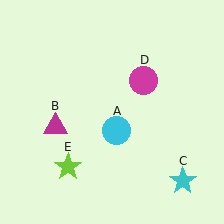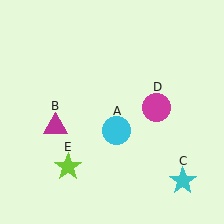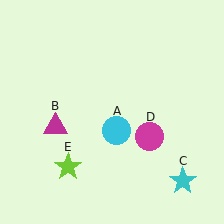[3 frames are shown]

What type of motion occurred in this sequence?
The magenta circle (object D) rotated clockwise around the center of the scene.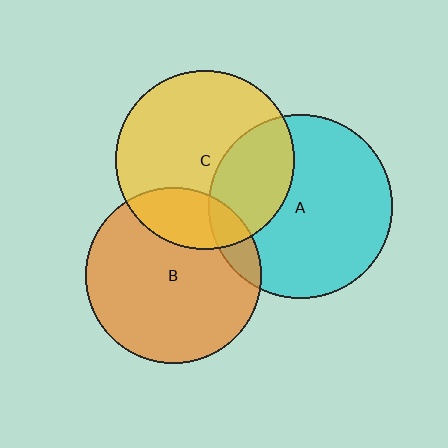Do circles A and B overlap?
Yes.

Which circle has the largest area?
Circle A (cyan).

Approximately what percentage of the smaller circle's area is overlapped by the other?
Approximately 10%.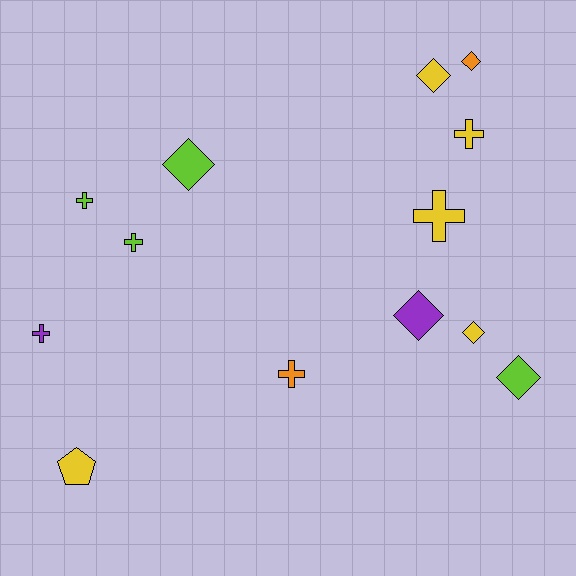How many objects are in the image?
There are 13 objects.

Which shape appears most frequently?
Diamond, with 6 objects.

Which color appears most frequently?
Yellow, with 5 objects.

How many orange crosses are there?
There is 1 orange cross.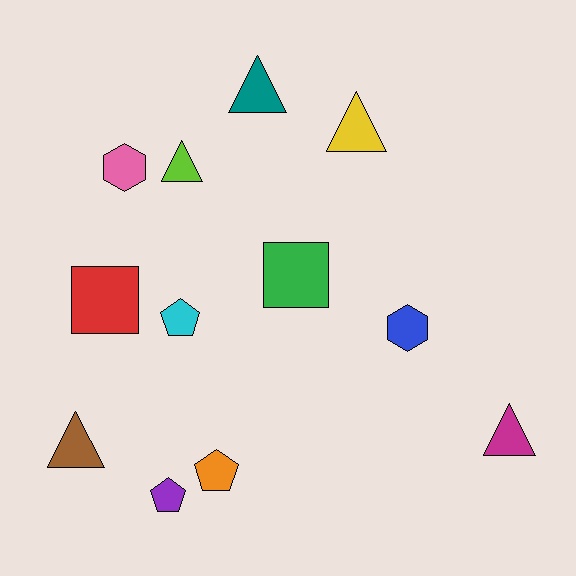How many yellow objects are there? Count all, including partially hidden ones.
There is 1 yellow object.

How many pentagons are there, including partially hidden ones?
There are 3 pentagons.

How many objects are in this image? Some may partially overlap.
There are 12 objects.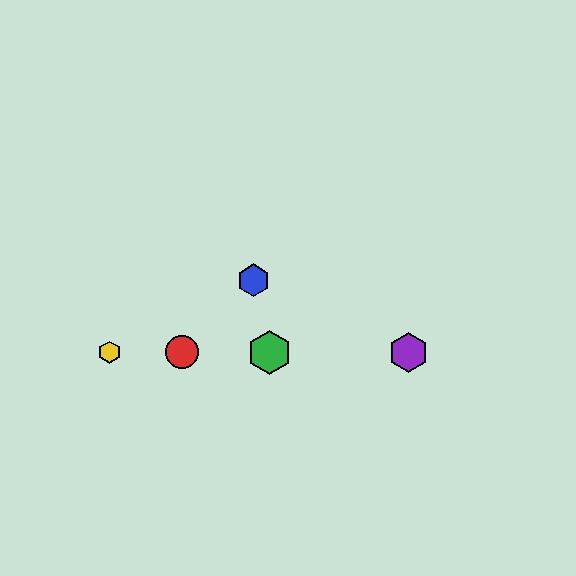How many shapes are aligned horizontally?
4 shapes (the red circle, the green hexagon, the yellow hexagon, the purple hexagon) are aligned horizontally.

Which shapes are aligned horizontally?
The red circle, the green hexagon, the yellow hexagon, the purple hexagon are aligned horizontally.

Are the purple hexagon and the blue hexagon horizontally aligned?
No, the purple hexagon is at y≈352 and the blue hexagon is at y≈280.